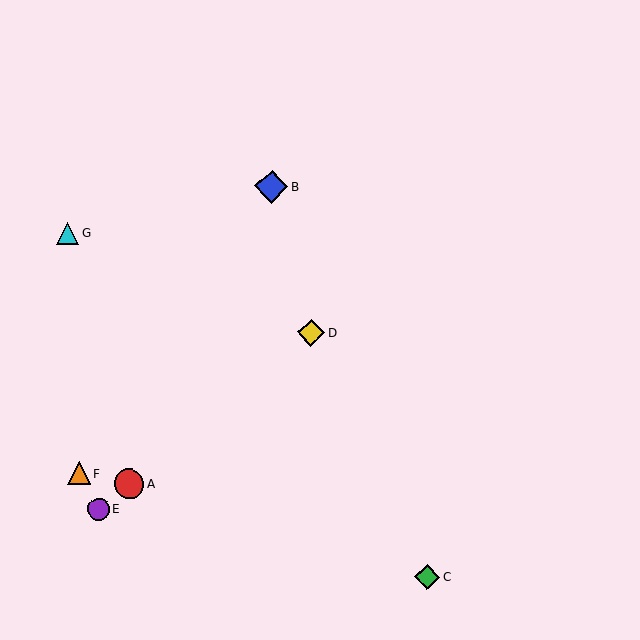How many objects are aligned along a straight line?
3 objects (A, D, E) are aligned along a straight line.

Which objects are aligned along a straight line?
Objects A, D, E are aligned along a straight line.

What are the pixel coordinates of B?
Object B is at (271, 187).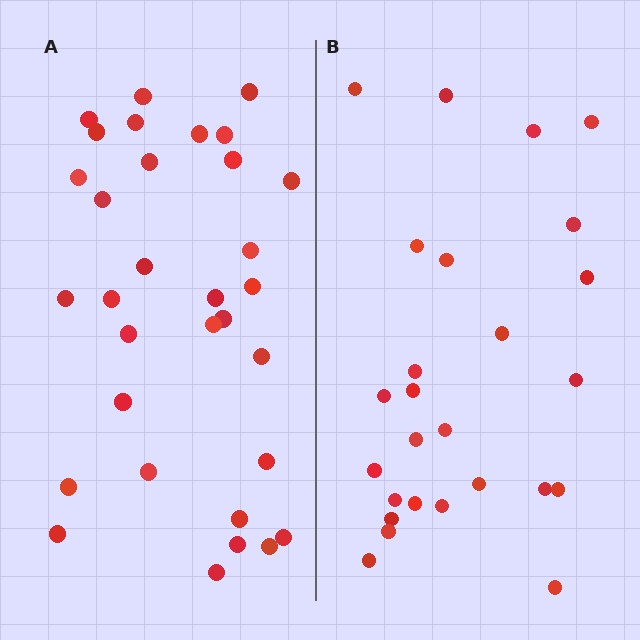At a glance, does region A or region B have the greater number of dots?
Region A (the left region) has more dots.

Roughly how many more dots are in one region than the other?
Region A has about 6 more dots than region B.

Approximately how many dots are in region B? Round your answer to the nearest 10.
About 30 dots. (The exact count is 26, which rounds to 30.)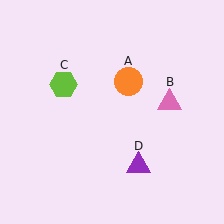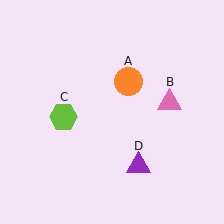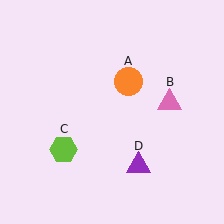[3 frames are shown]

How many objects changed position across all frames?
1 object changed position: lime hexagon (object C).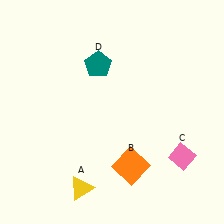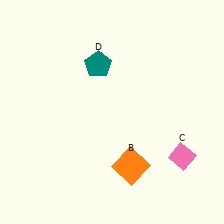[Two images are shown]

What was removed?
The yellow triangle (A) was removed in Image 2.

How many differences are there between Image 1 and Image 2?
There is 1 difference between the two images.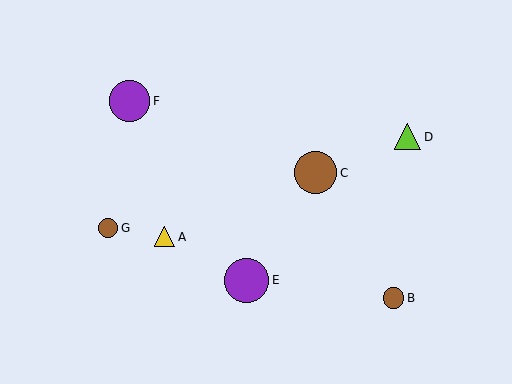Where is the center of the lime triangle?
The center of the lime triangle is at (408, 137).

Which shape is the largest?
The purple circle (labeled E) is the largest.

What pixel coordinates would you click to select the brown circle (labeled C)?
Click at (315, 173) to select the brown circle C.